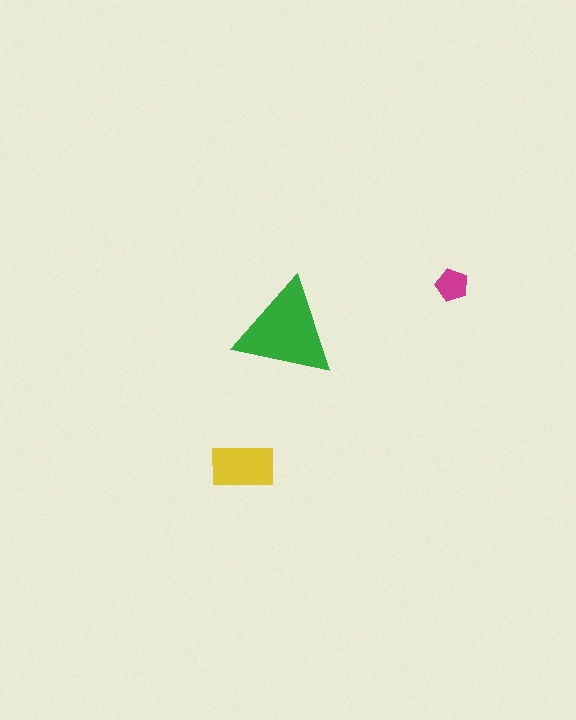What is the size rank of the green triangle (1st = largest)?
1st.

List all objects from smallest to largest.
The magenta pentagon, the yellow rectangle, the green triangle.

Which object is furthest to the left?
The yellow rectangle is leftmost.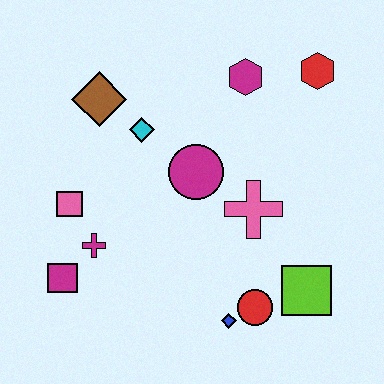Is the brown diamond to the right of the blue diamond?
No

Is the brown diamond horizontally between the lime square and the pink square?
Yes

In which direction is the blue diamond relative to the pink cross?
The blue diamond is below the pink cross.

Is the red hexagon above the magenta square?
Yes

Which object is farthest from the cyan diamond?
The lime square is farthest from the cyan diamond.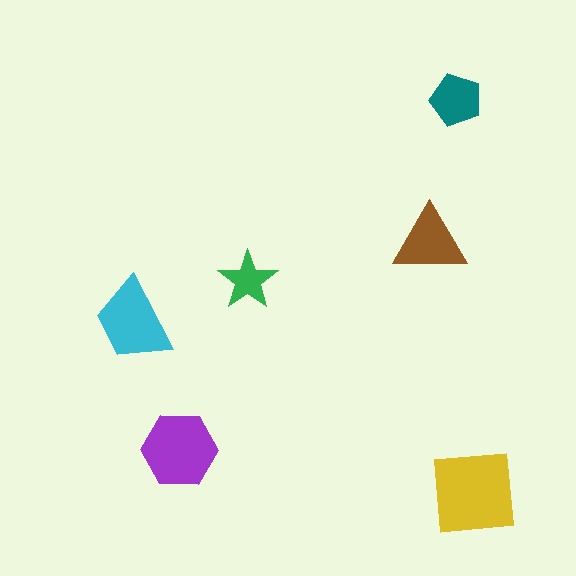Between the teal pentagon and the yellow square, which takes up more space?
The yellow square.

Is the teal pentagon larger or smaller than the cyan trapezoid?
Smaller.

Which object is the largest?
The yellow square.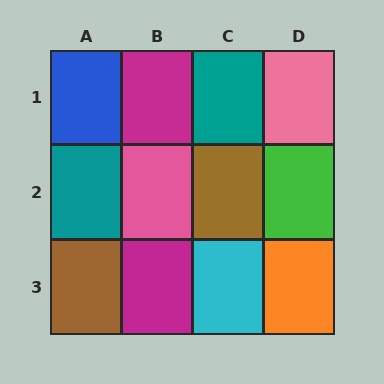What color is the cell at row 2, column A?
Teal.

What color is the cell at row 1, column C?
Teal.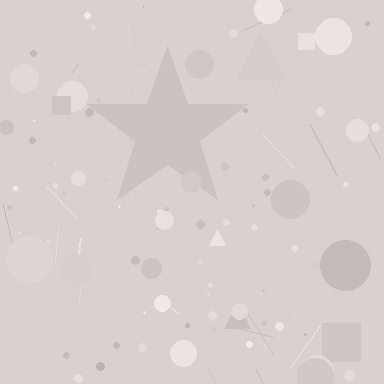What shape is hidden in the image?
A star is hidden in the image.